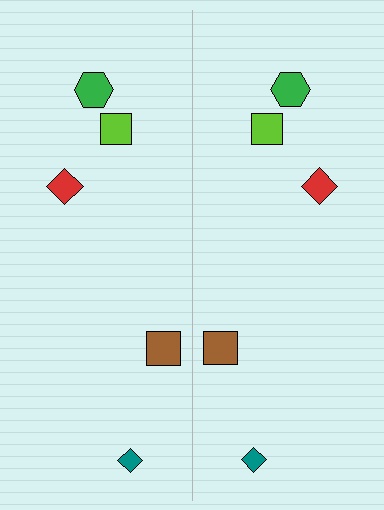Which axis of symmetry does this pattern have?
The pattern has a vertical axis of symmetry running through the center of the image.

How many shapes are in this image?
There are 10 shapes in this image.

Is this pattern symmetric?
Yes, this pattern has bilateral (reflection) symmetry.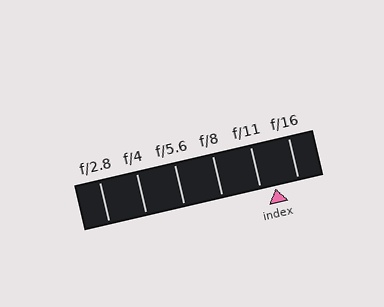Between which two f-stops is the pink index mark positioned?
The index mark is between f/11 and f/16.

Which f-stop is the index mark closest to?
The index mark is closest to f/11.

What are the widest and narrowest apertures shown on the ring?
The widest aperture shown is f/2.8 and the narrowest is f/16.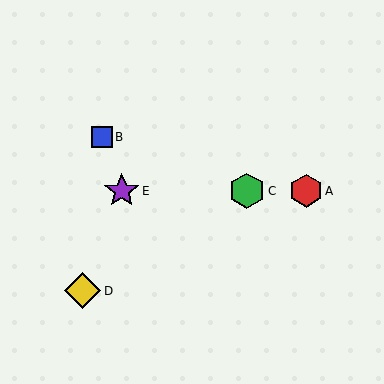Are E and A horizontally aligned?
Yes, both are at y≈191.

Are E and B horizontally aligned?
No, E is at y≈191 and B is at y≈137.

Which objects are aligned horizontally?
Objects A, C, E are aligned horizontally.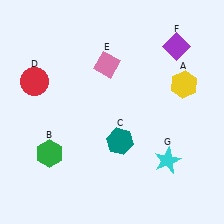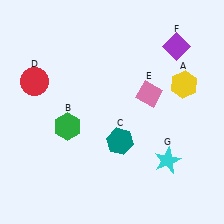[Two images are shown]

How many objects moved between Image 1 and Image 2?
2 objects moved between the two images.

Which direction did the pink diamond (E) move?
The pink diamond (E) moved right.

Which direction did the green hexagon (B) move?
The green hexagon (B) moved up.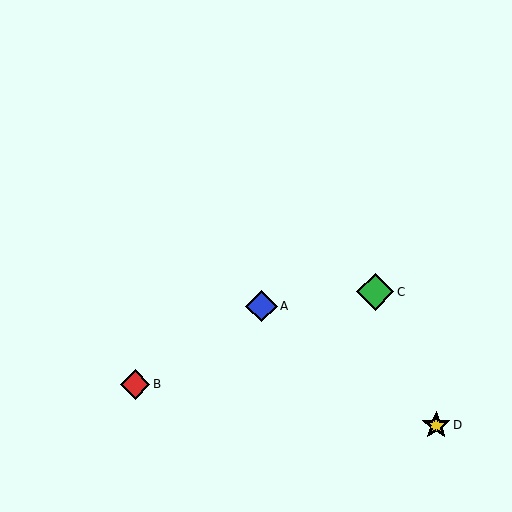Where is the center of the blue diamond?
The center of the blue diamond is at (262, 306).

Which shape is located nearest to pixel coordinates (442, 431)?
The yellow star (labeled D) at (436, 425) is nearest to that location.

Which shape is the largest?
The green diamond (labeled C) is the largest.